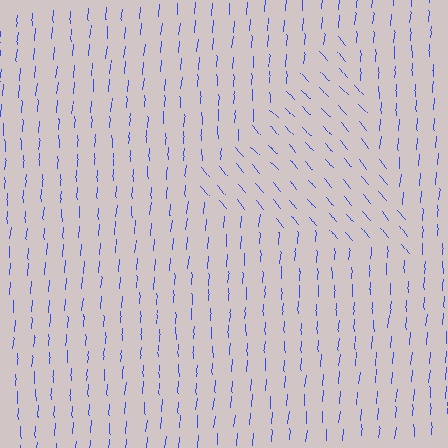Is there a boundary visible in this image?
Yes, there is a texture boundary formed by a change in line orientation.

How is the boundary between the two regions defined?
The boundary is defined purely by a change in line orientation (approximately 45 degrees difference). All lines are the same color and thickness.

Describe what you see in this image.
The image is filled with small blue line segments. A triangle region in the image has lines oriented differently from the surrounding lines, creating a visible texture boundary.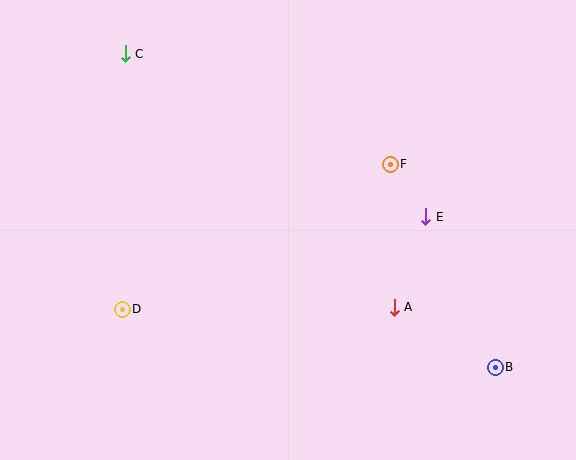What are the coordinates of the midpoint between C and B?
The midpoint between C and B is at (310, 211).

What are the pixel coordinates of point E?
Point E is at (426, 217).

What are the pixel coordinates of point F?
Point F is at (390, 165).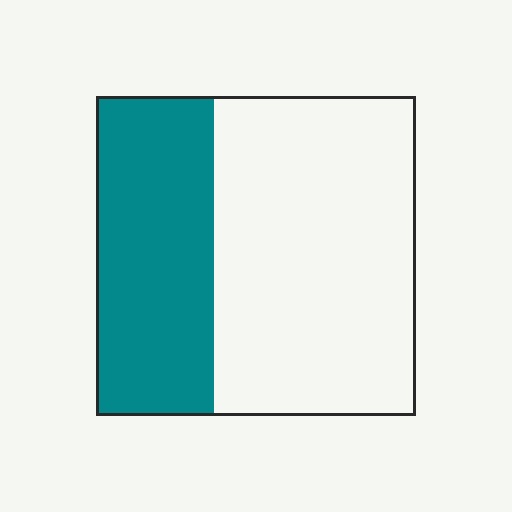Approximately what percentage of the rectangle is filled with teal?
Approximately 35%.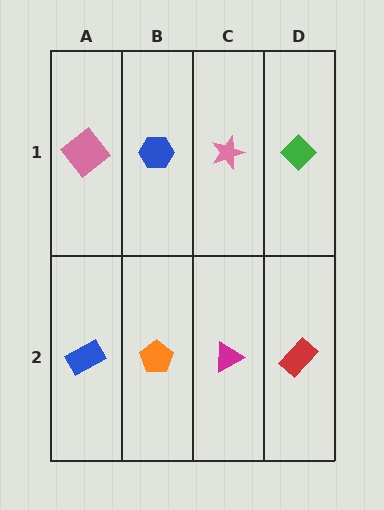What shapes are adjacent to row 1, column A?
A blue rectangle (row 2, column A), a blue hexagon (row 1, column B).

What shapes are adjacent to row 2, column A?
A pink diamond (row 1, column A), an orange pentagon (row 2, column B).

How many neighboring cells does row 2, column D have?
2.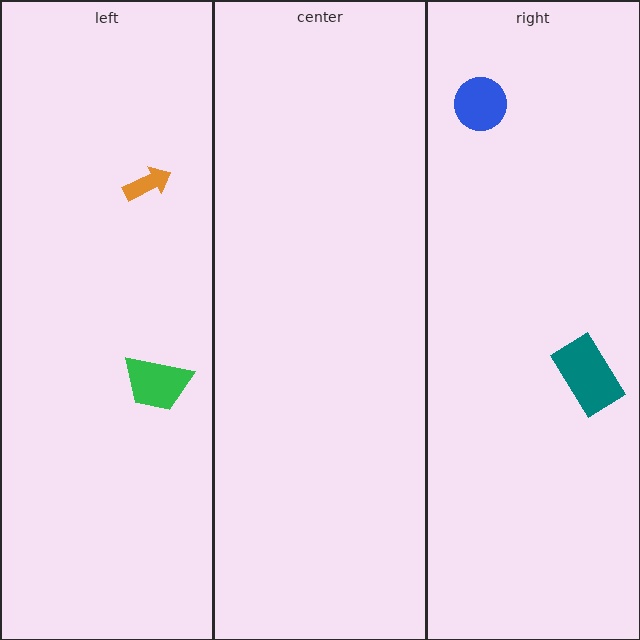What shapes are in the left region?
The orange arrow, the green trapezoid.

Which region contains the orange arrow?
The left region.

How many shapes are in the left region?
2.